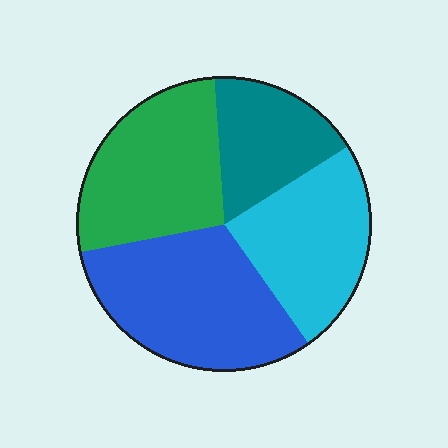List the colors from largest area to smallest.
From largest to smallest: blue, green, cyan, teal.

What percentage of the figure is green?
Green takes up about one quarter (1/4) of the figure.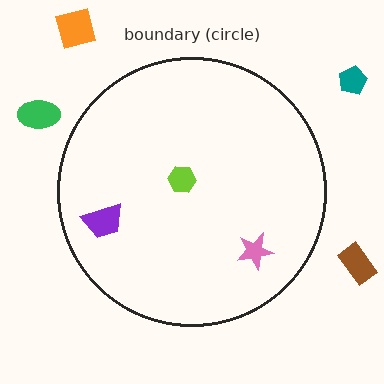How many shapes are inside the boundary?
3 inside, 4 outside.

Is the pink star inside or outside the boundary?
Inside.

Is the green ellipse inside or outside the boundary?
Outside.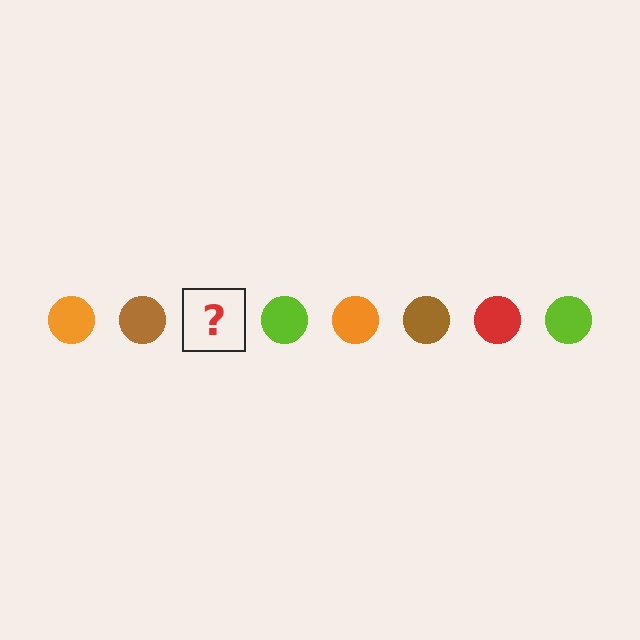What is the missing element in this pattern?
The missing element is a red circle.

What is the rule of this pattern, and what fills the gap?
The rule is that the pattern cycles through orange, brown, red, lime circles. The gap should be filled with a red circle.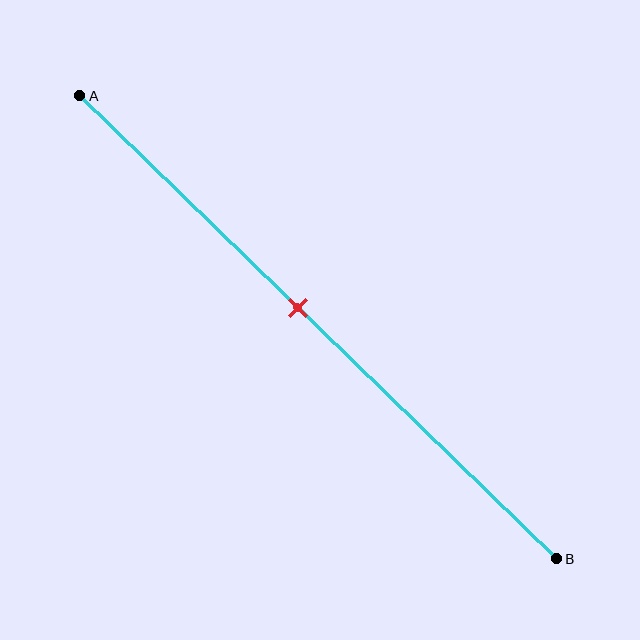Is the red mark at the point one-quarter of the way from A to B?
No, the mark is at about 45% from A, not at the 25% one-quarter point.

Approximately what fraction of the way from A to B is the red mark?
The red mark is approximately 45% of the way from A to B.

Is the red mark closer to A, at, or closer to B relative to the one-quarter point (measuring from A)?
The red mark is closer to point B than the one-quarter point of segment AB.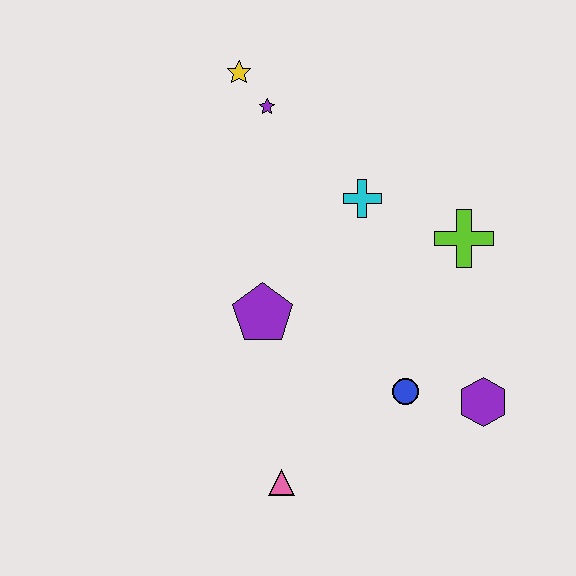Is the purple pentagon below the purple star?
Yes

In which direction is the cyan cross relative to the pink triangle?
The cyan cross is above the pink triangle.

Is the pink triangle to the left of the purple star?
No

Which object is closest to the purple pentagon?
The cyan cross is closest to the purple pentagon.